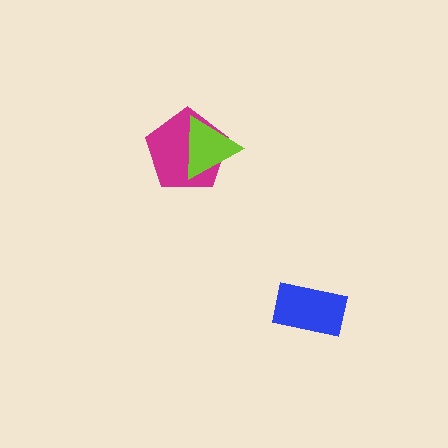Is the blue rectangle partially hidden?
No, no other shape covers it.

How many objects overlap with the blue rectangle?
0 objects overlap with the blue rectangle.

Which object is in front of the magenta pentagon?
The lime triangle is in front of the magenta pentagon.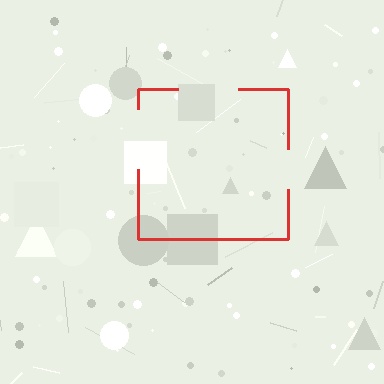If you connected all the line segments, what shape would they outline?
They would outline a square.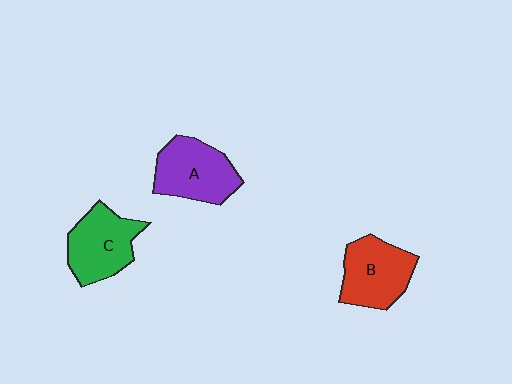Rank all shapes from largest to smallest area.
From largest to smallest: A (purple), C (green), B (red).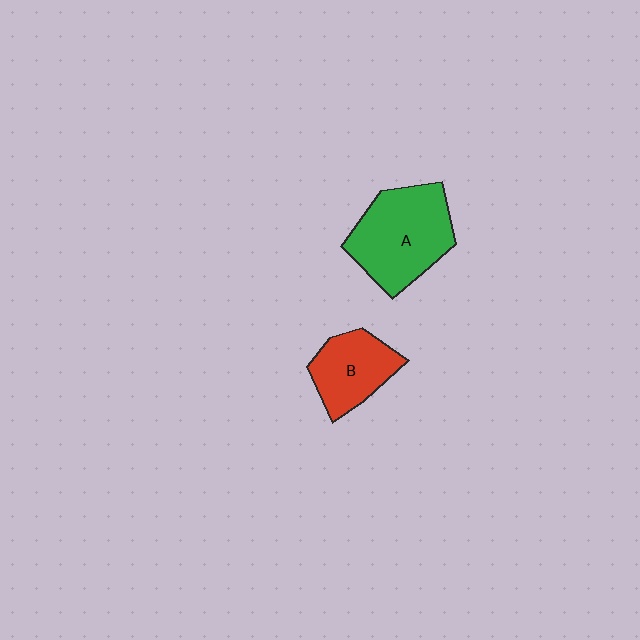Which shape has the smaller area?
Shape B (red).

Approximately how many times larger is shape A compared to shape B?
Approximately 1.5 times.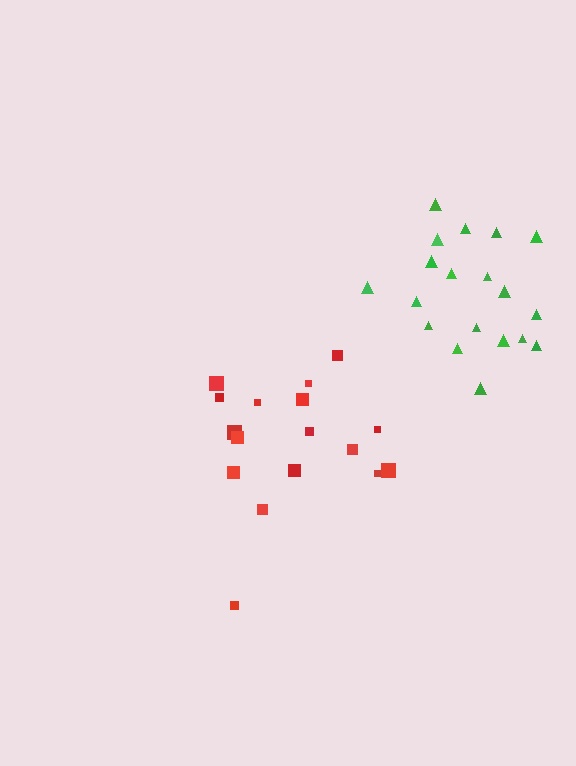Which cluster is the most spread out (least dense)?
Green.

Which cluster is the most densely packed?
Red.